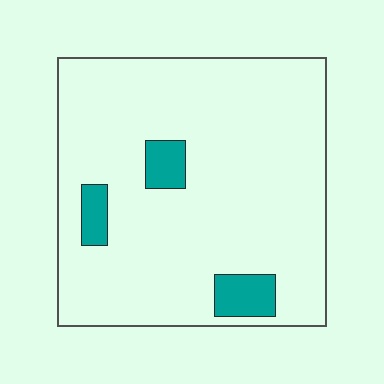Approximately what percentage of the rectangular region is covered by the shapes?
Approximately 10%.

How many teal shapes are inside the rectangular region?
3.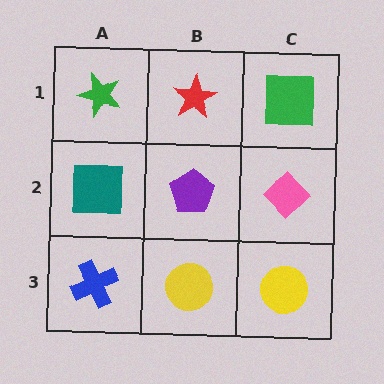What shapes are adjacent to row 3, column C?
A pink diamond (row 2, column C), a yellow circle (row 3, column B).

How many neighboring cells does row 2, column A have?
3.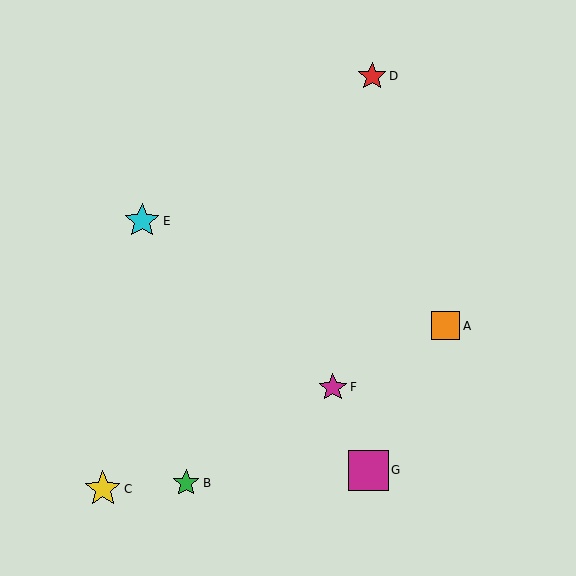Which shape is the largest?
The magenta square (labeled G) is the largest.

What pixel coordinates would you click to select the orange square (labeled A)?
Click at (446, 326) to select the orange square A.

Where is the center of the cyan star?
The center of the cyan star is at (142, 221).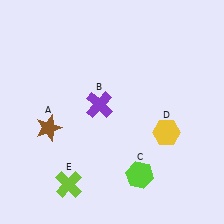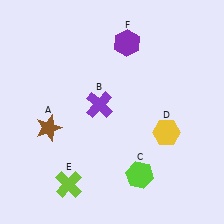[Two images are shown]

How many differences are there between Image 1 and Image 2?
There is 1 difference between the two images.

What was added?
A purple hexagon (F) was added in Image 2.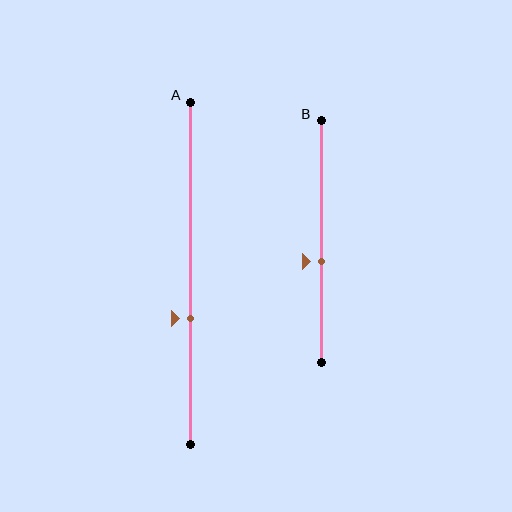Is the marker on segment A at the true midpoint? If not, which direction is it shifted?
No, the marker on segment A is shifted downward by about 13% of the segment length.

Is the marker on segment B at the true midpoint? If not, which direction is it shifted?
No, the marker on segment B is shifted downward by about 8% of the segment length.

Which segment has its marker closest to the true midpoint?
Segment B has its marker closest to the true midpoint.